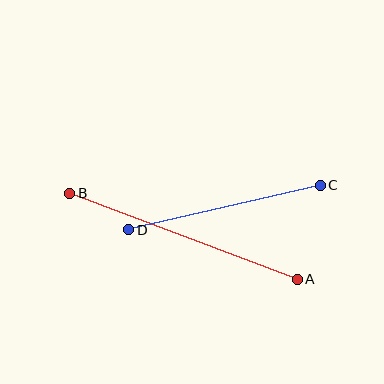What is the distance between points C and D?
The distance is approximately 197 pixels.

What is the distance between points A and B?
The distance is approximately 243 pixels.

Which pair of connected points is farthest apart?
Points A and B are farthest apart.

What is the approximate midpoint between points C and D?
The midpoint is at approximately (225, 208) pixels.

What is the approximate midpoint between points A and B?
The midpoint is at approximately (184, 236) pixels.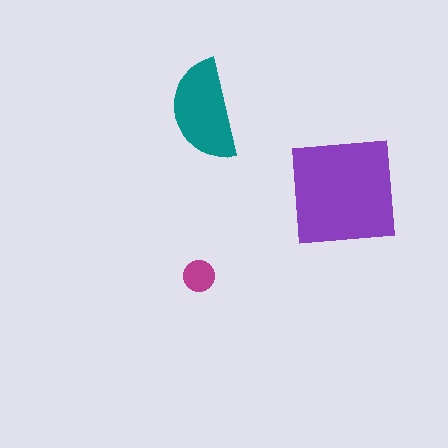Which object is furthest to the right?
The purple square is rightmost.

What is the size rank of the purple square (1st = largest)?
1st.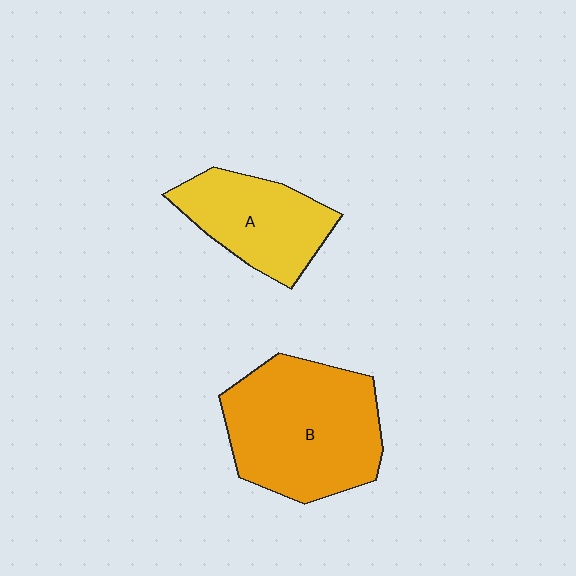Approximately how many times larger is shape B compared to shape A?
Approximately 1.6 times.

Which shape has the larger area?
Shape B (orange).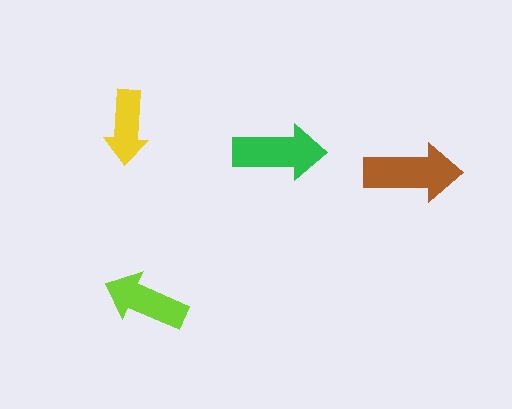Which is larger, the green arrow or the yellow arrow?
The green one.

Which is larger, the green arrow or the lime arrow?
The green one.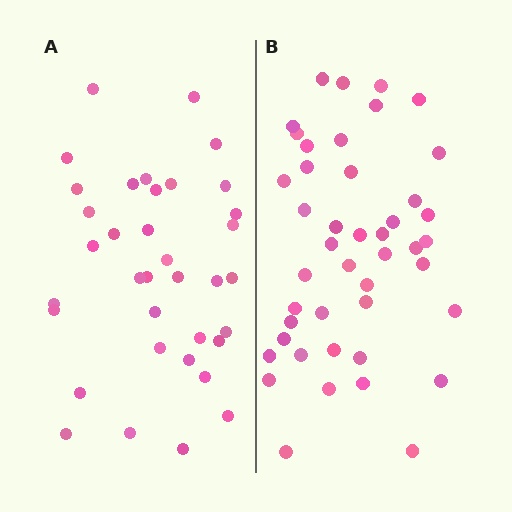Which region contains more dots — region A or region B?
Region B (the right region) has more dots.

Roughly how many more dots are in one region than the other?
Region B has roughly 8 or so more dots than region A.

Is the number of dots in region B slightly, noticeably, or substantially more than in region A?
Region B has only slightly more — the two regions are fairly close. The ratio is roughly 1.2 to 1.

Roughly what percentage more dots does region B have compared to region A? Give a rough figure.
About 20% more.